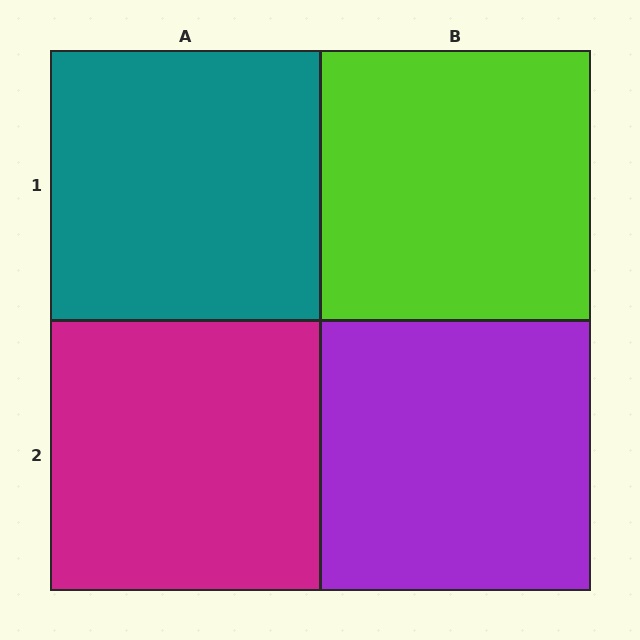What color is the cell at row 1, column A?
Teal.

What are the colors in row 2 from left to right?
Magenta, purple.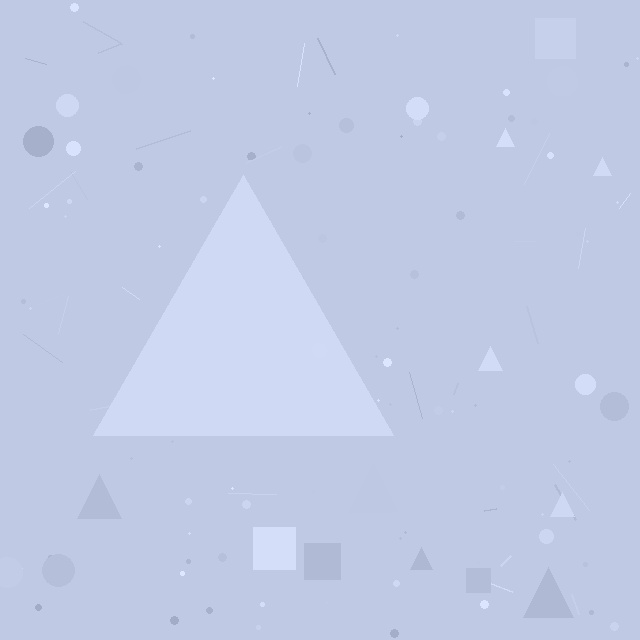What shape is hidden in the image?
A triangle is hidden in the image.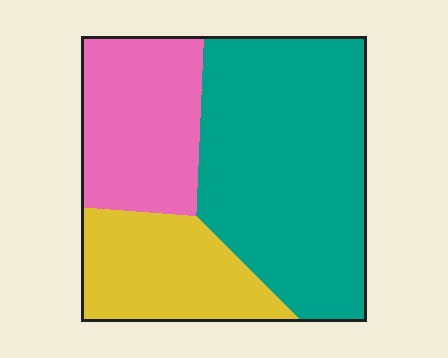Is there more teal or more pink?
Teal.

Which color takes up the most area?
Teal, at roughly 50%.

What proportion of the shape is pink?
Pink takes up between a quarter and a half of the shape.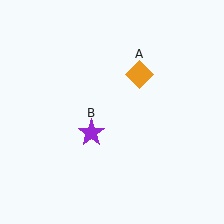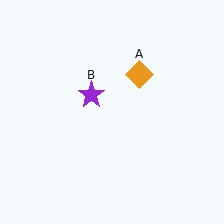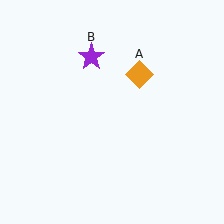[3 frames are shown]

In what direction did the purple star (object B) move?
The purple star (object B) moved up.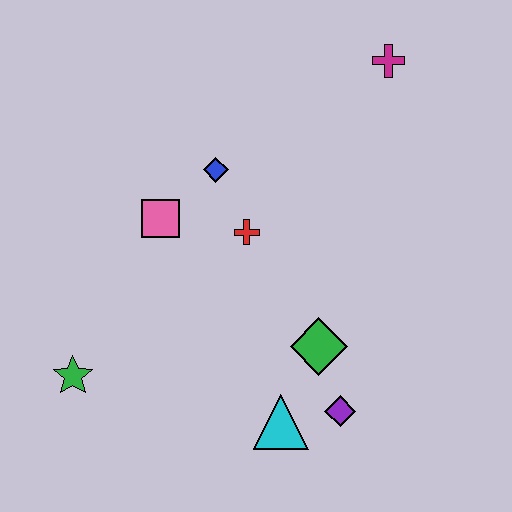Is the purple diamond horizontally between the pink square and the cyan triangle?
No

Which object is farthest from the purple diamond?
The magenta cross is farthest from the purple diamond.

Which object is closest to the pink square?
The blue diamond is closest to the pink square.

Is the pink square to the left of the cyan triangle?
Yes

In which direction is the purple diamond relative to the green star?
The purple diamond is to the right of the green star.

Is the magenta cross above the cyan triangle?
Yes